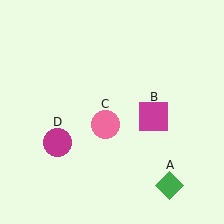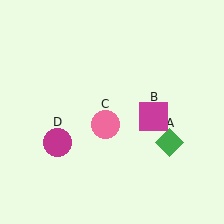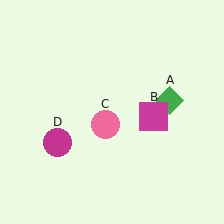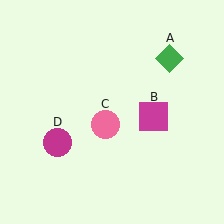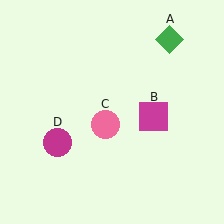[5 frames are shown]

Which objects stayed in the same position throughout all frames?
Magenta square (object B) and pink circle (object C) and magenta circle (object D) remained stationary.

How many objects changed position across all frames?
1 object changed position: green diamond (object A).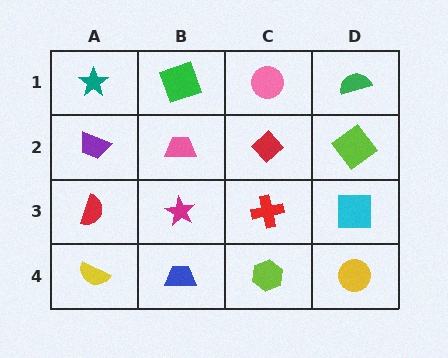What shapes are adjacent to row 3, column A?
A purple trapezoid (row 2, column A), a yellow semicircle (row 4, column A), a magenta star (row 3, column B).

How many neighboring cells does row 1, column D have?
2.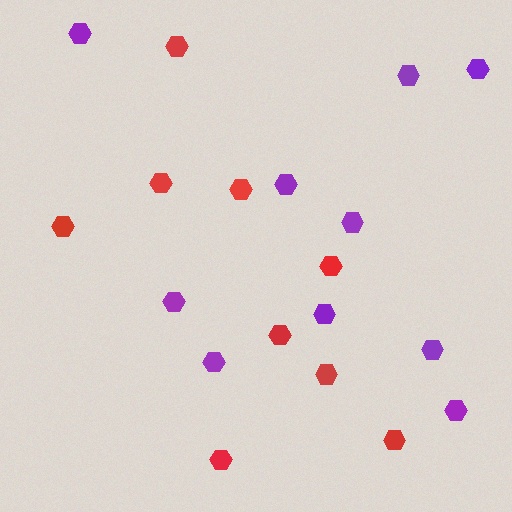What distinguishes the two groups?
There are 2 groups: one group of purple hexagons (10) and one group of red hexagons (9).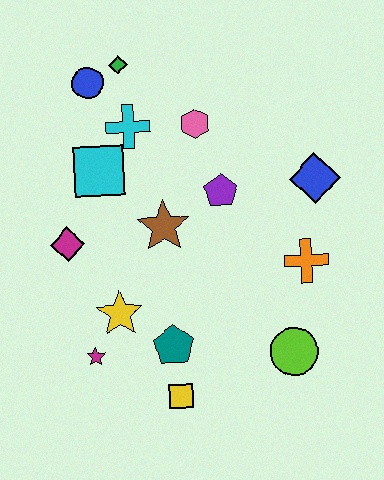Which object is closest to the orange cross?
The blue diamond is closest to the orange cross.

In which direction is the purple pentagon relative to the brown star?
The purple pentagon is to the right of the brown star.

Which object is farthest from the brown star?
The lime circle is farthest from the brown star.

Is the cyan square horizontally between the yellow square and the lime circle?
No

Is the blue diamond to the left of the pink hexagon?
No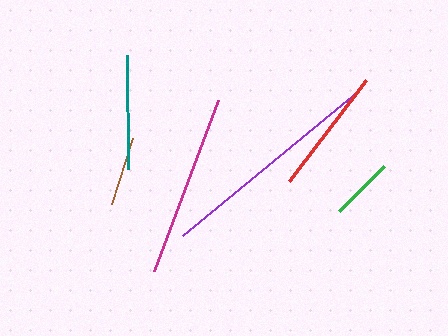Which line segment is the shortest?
The green line is the shortest at approximately 64 pixels.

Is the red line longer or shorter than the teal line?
The red line is longer than the teal line.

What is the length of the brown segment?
The brown segment is approximately 69 pixels long.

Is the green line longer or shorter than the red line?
The red line is longer than the green line.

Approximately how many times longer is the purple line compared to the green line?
The purple line is approximately 3.6 times the length of the green line.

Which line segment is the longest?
The purple line is the longest at approximately 227 pixels.